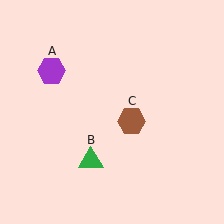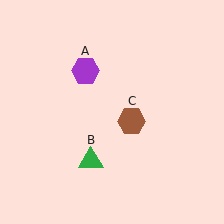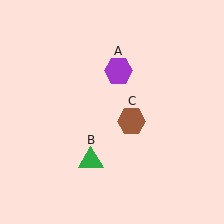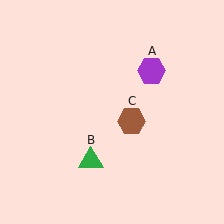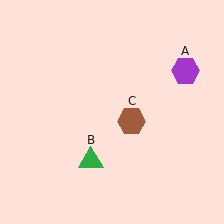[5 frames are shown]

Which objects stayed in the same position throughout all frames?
Green triangle (object B) and brown hexagon (object C) remained stationary.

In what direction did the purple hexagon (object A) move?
The purple hexagon (object A) moved right.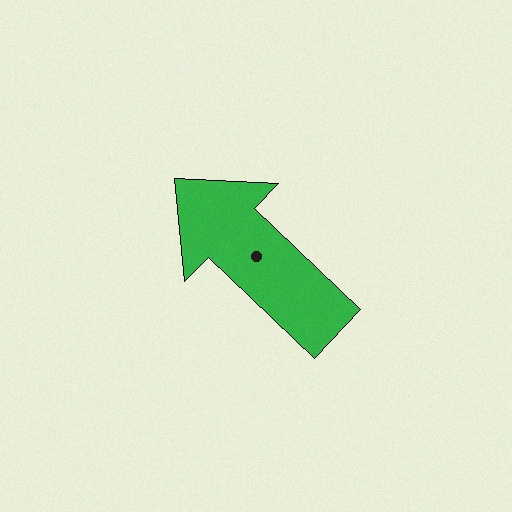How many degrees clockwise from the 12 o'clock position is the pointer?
Approximately 314 degrees.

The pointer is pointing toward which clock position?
Roughly 10 o'clock.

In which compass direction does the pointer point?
Northwest.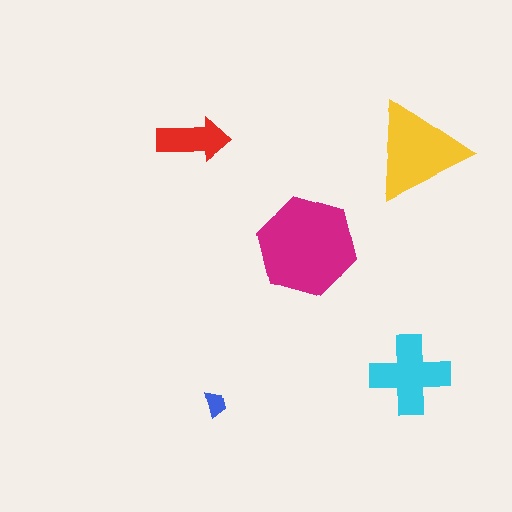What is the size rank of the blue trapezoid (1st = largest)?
5th.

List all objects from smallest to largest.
The blue trapezoid, the red arrow, the cyan cross, the yellow triangle, the magenta hexagon.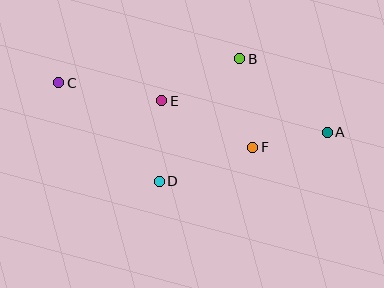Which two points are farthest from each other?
Points A and C are farthest from each other.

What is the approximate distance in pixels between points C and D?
The distance between C and D is approximately 141 pixels.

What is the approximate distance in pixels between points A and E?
The distance between A and E is approximately 169 pixels.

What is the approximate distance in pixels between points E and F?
The distance between E and F is approximately 102 pixels.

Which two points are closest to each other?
Points A and F are closest to each other.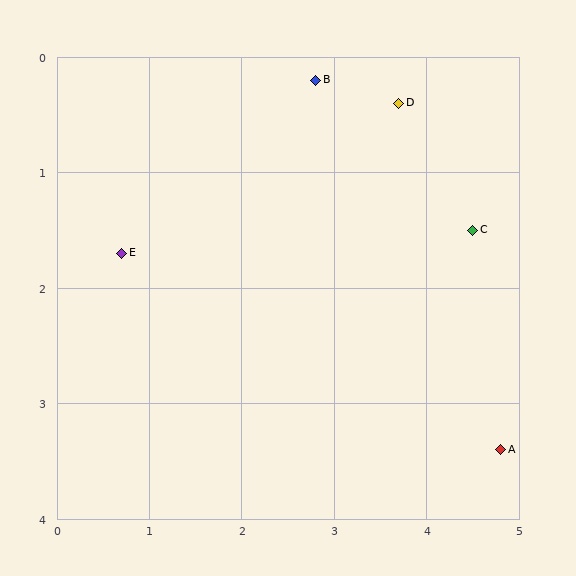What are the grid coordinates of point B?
Point B is at approximately (2.8, 0.2).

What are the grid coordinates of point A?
Point A is at approximately (4.8, 3.4).